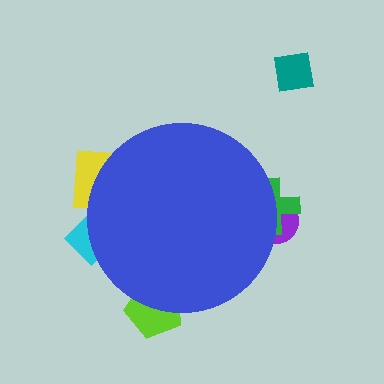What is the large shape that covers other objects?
A blue circle.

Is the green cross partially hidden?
Yes, the green cross is partially hidden behind the blue circle.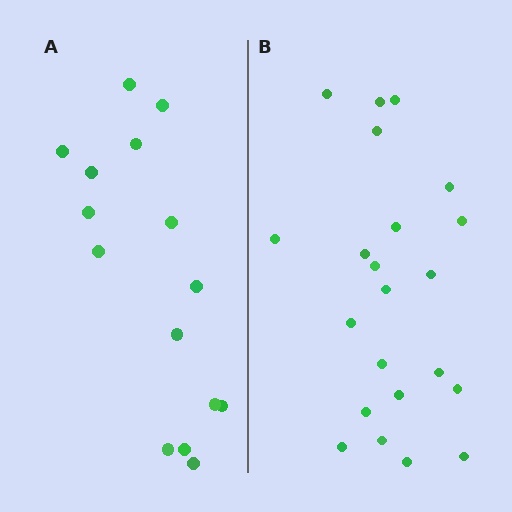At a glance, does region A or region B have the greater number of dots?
Region B (the right region) has more dots.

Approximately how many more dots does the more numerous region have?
Region B has roughly 8 or so more dots than region A.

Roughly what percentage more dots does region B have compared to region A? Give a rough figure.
About 45% more.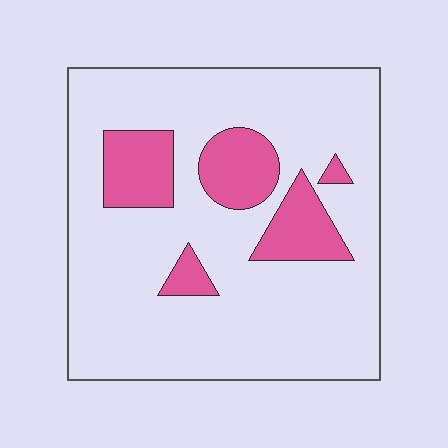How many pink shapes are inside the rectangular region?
5.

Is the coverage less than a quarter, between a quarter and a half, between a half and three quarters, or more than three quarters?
Less than a quarter.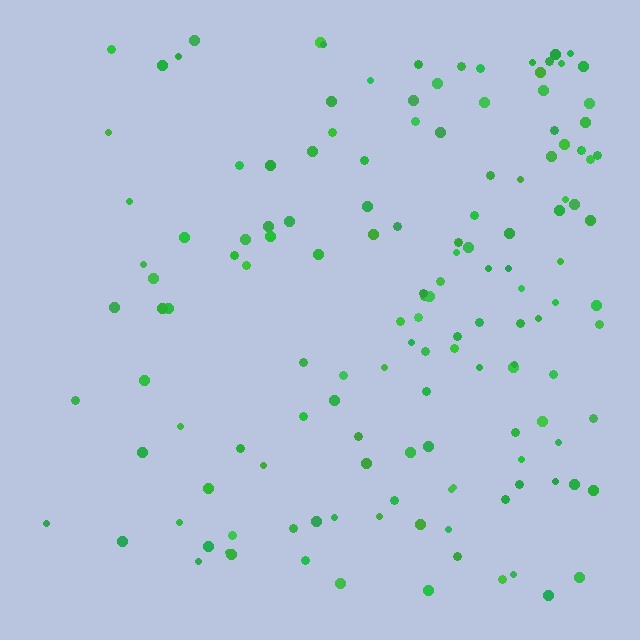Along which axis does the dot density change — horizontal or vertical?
Horizontal.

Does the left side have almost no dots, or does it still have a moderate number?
Still a moderate number, just noticeably fewer than the right.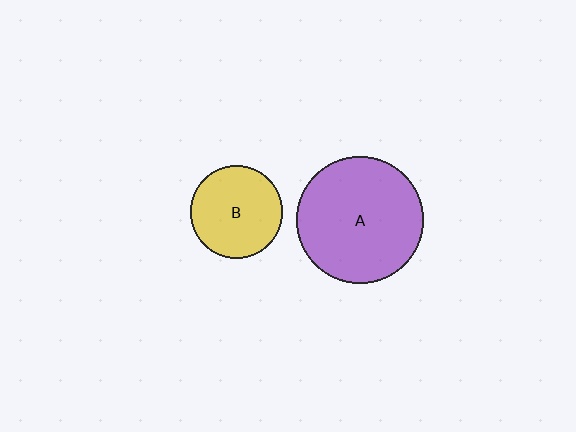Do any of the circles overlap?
No, none of the circles overlap.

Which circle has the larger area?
Circle A (purple).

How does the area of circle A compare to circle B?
Approximately 1.9 times.